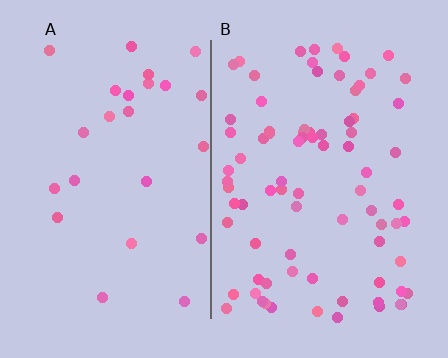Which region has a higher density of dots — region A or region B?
B (the right).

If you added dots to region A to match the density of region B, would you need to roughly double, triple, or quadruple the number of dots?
Approximately triple.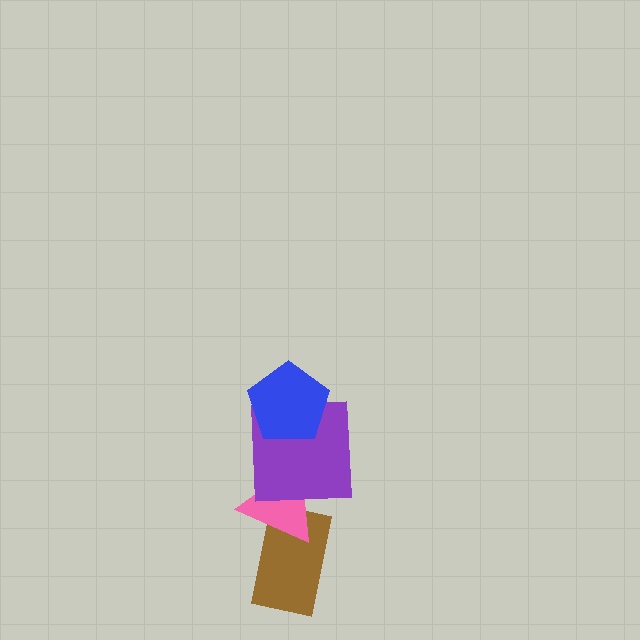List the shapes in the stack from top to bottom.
From top to bottom: the blue pentagon, the purple square, the pink triangle, the brown rectangle.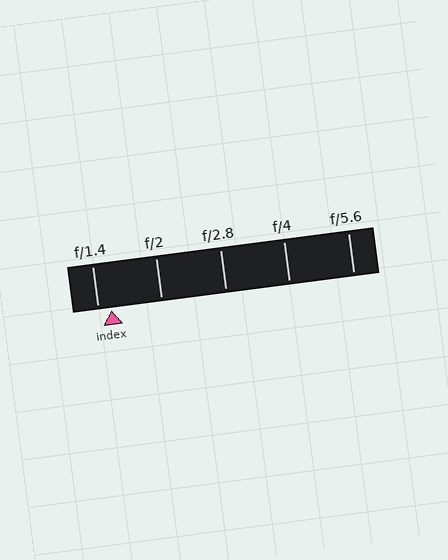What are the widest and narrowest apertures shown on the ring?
The widest aperture shown is f/1.4 and the narrowest is f/5.6.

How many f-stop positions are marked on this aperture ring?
There are 5 f-stop positions marked.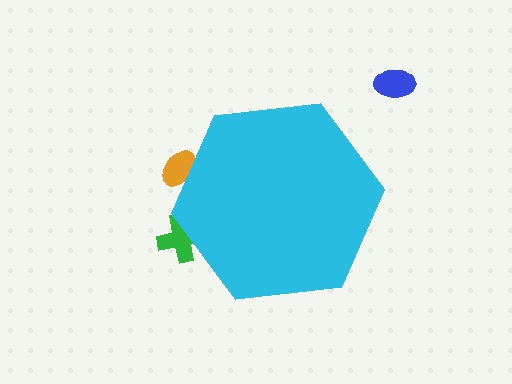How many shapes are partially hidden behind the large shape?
2 shapes are partially hidden.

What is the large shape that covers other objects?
A cyan hexagon.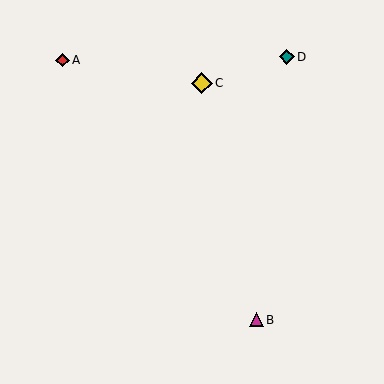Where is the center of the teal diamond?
The center of the teal diamond is at (287, 57).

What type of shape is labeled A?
Shape A is a red diamond.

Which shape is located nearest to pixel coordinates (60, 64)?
The red diamond (labeled A) at (63, 60) is nearest to that location.